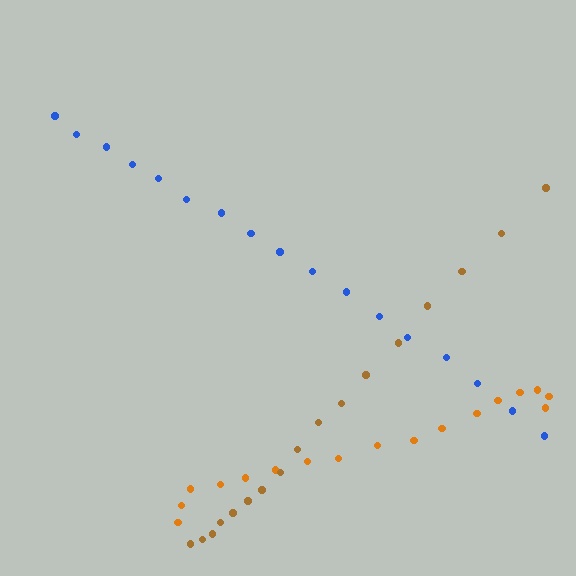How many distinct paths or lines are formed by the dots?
There are 3 distinct paths.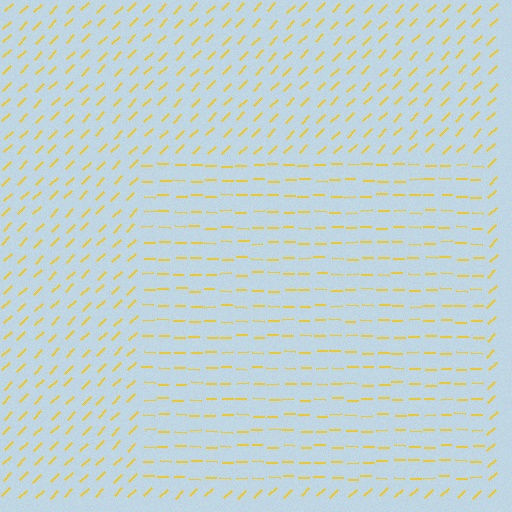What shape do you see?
I see a rectangle.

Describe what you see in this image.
The image is filled with small yellow line segments. A rectangle region in the image has lines oriented differently from the surrounding lines, creating a visible texture boundary.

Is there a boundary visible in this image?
Yes, there is a texture boundary formed by a change in line orientation.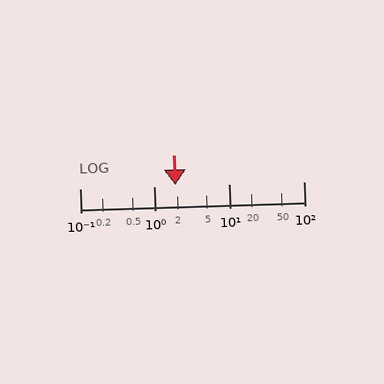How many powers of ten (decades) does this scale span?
The scale spans 3 decades, from 0.1 to 100.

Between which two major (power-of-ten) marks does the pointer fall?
The pointer is between 1 and 10.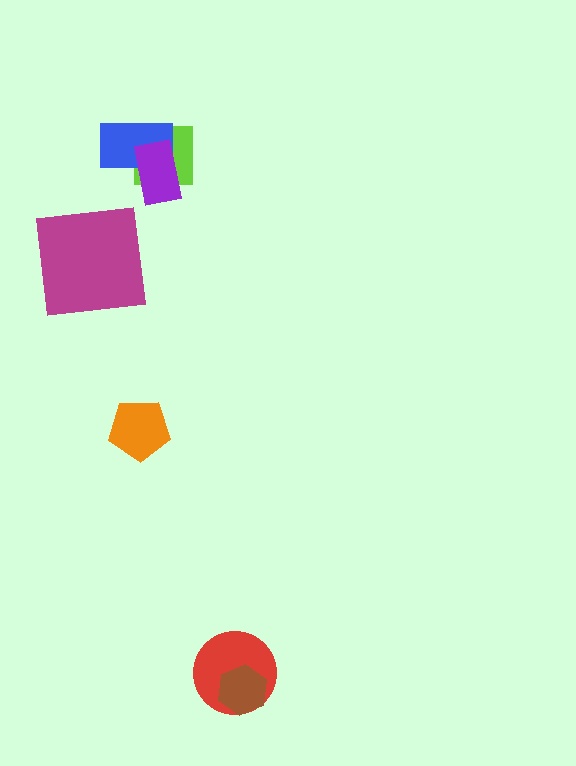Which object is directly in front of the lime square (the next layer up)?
The blue rectangle is directly in front of the lime square.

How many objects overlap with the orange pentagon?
0 objects overlap with the orange pentagon.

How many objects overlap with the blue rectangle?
2 objects overlap with the blue rectangle.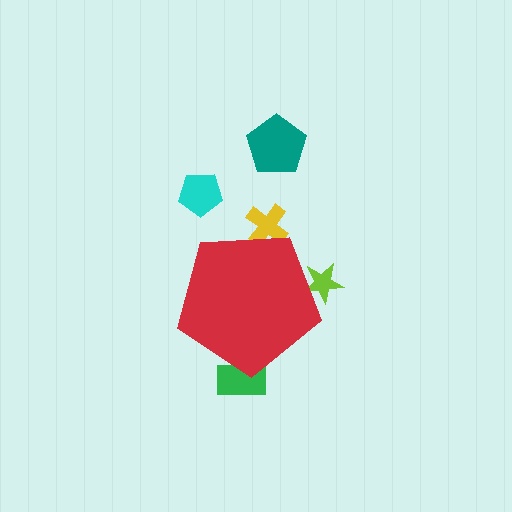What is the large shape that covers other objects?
A red pentagon.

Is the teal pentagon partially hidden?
No, the teal pentagon is fully visible.